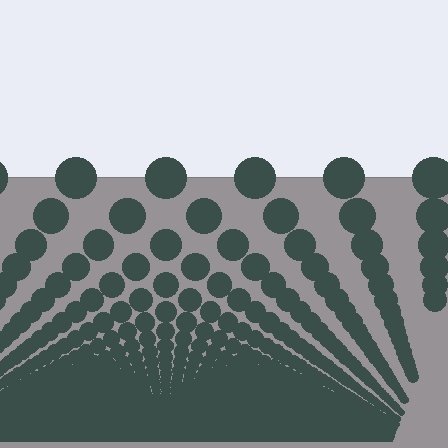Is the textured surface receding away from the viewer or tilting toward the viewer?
The surface appears to tilt toward the viewer. Texture elements get larger and sparser toward the top.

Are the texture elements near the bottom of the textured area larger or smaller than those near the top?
Smaller. The gradient is inverted — elements near the bottom are smaller and denser.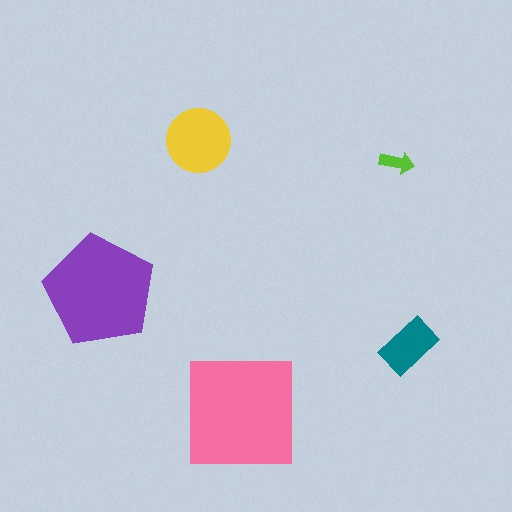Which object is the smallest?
The lime arrow.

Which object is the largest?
The pink square.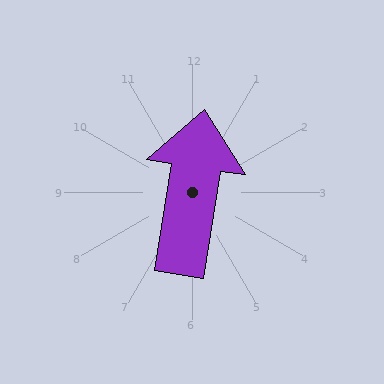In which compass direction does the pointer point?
North.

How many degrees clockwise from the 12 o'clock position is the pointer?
Approximately 9 degrees.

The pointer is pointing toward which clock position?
Roughly 12 o'clock.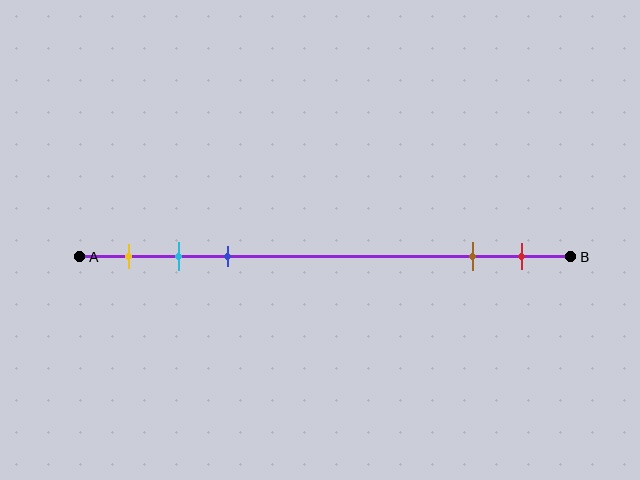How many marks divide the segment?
There are 5 marks dividing the segment.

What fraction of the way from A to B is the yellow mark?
The yellow mark is approximately 10% (0.1) of the way from A to B.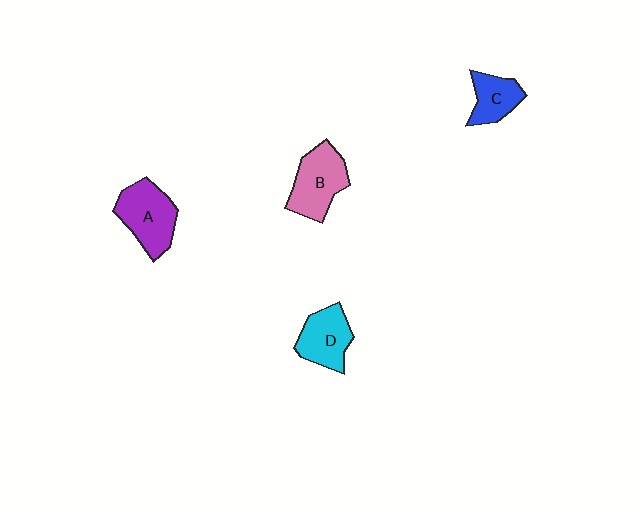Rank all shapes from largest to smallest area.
From largest to smallest: A (purple), B (pink), D (cyan), C (blue).